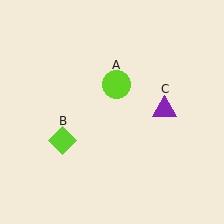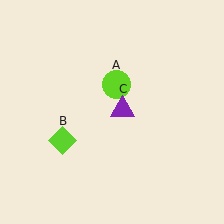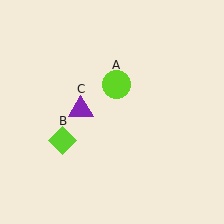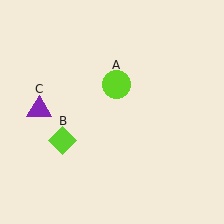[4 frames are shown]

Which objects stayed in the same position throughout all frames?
Lime circle (object A) and lime diamond (object B) remained stationary.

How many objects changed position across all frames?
1 object changed position: purple triangle (object C).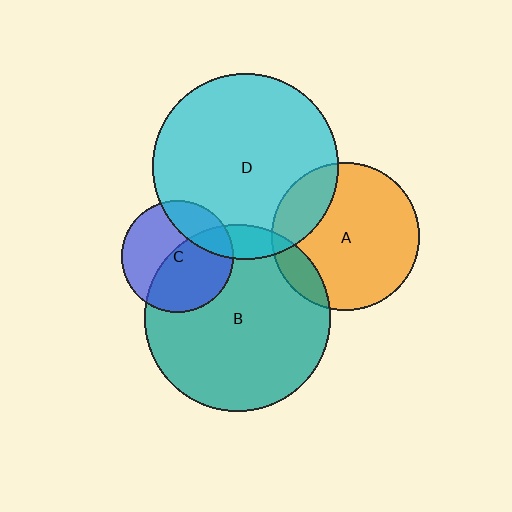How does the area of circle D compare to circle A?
Approximately 1.6 times.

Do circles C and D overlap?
Yes.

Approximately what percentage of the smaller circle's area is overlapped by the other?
Approximately 25%.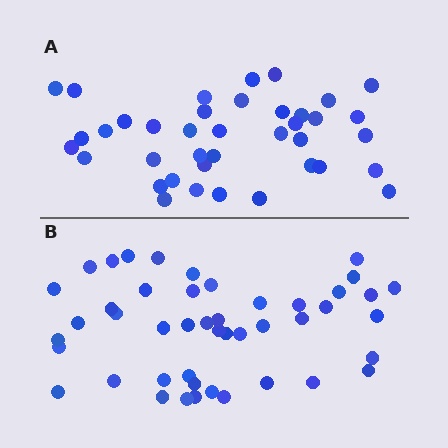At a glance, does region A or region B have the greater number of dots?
Region B (the bottom region) has more dots.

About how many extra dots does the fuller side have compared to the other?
Region B has roughly 8 or so more dots than region A.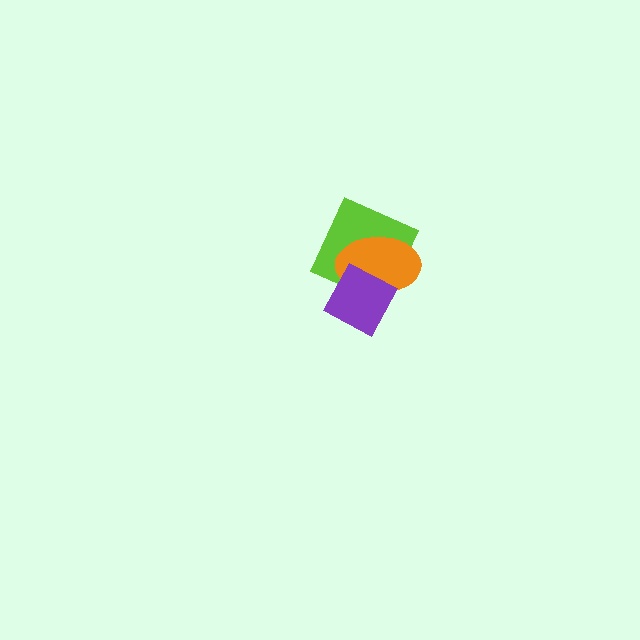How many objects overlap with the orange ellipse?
2 objects overlap with the orange ellipse.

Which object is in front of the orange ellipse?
The purple diamond is in front of the orange ellipse.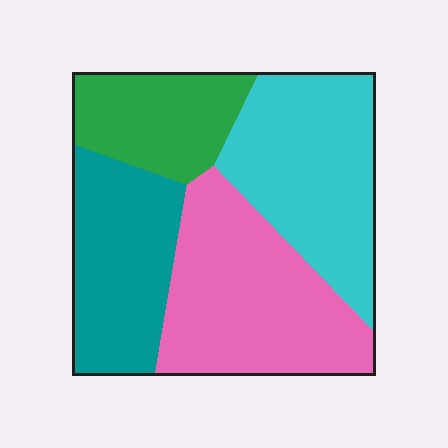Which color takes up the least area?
Green, at roughly 15%.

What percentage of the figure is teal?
Teal covers 23% of the figure.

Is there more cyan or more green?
Cyan.